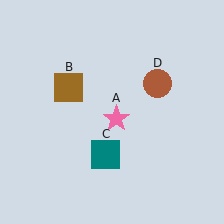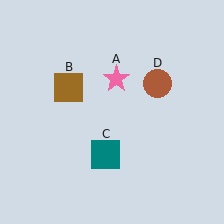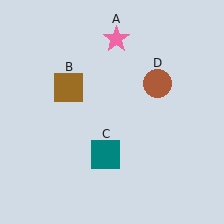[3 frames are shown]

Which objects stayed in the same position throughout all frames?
Brown square (object B) and teal square (object C) and brown circle (object D) remained stationary.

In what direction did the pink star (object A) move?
The pink star (object A) moved up.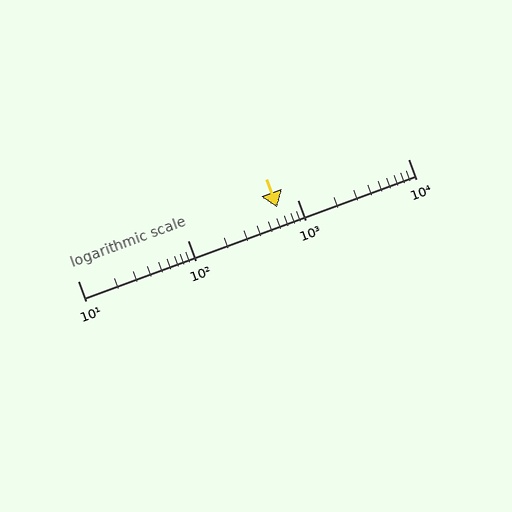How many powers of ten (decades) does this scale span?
The scale spans 3 decades, from 10 to 10000.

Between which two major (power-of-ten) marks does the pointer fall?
The pointer is between 100 and 1000.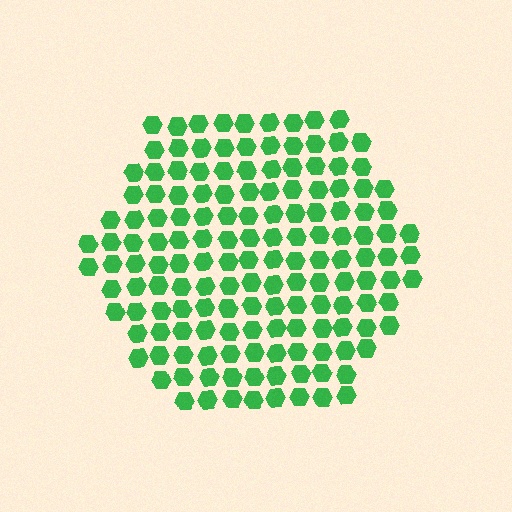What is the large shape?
The large shape is a hexagon.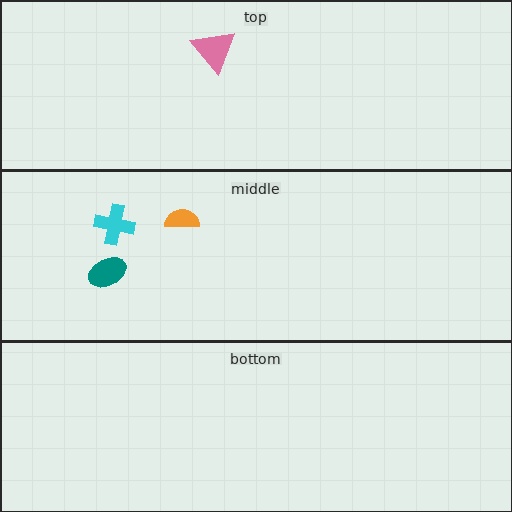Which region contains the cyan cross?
The middle region.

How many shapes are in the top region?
1.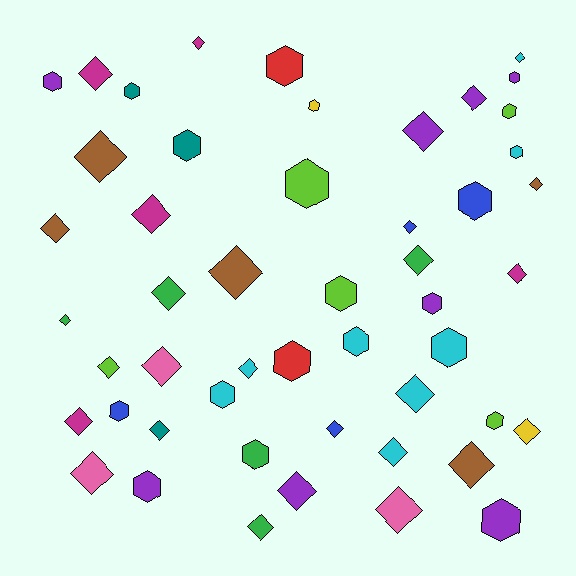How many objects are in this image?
There are 50 objects.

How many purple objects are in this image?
There are 8 purple objects.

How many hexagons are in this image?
There are 21 hexagons.